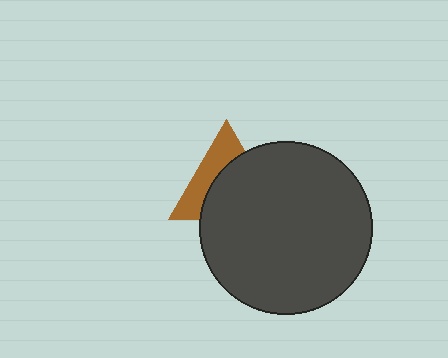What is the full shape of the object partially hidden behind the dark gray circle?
The partially hidden object is a brown triangle.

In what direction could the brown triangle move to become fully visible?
The brown triangle could move toward the upper-left. That would shift it out from behind the dark gray circle entirely.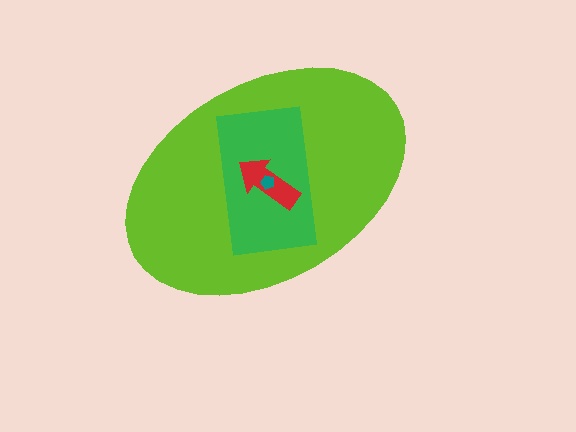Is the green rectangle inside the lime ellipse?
Yes.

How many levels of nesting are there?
4.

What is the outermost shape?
The lime ellipse.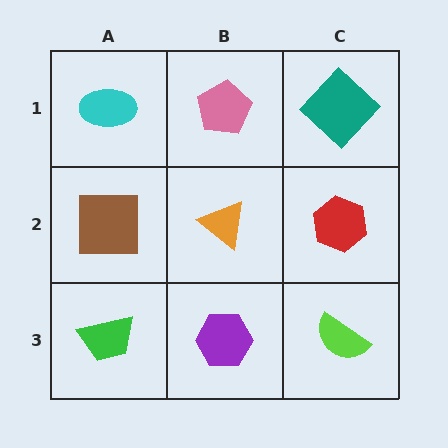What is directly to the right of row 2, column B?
A red hexagon.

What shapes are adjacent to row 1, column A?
A brown square (row 2, column A), a pink pentagon (row 1, column B).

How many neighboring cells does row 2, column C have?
3.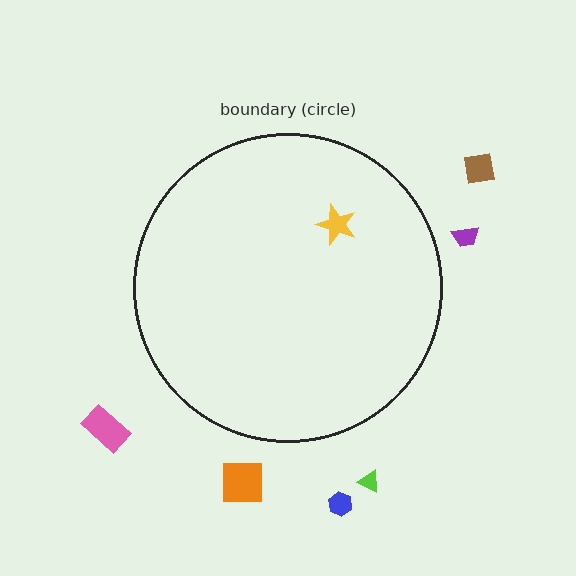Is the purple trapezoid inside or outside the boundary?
Outside.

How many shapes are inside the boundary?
1 inside, 6 outside.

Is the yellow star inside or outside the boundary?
Inside.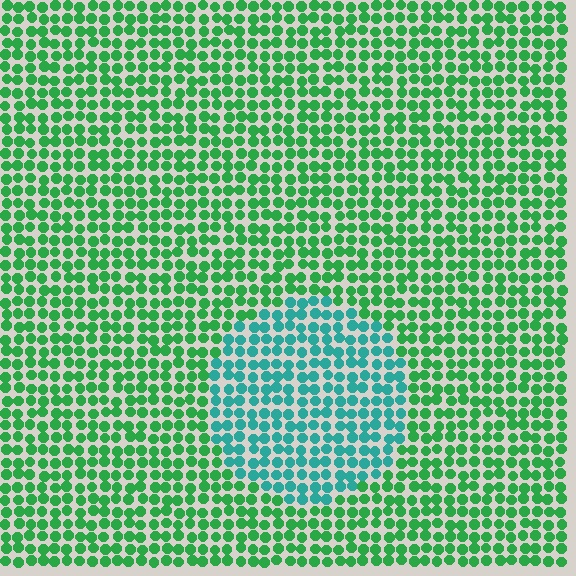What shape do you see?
I see a circle.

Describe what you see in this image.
The image is filled with small green elements in a uniform arrangement. A circle-shaped region is visible where the elements are tinted to a slightly different hue, forming a subtle color boundary.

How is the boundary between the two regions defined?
The boundary is defined purely by a slight shift in hue (about 42 degrees). Spacing, size, and orientation are identical on both sides.